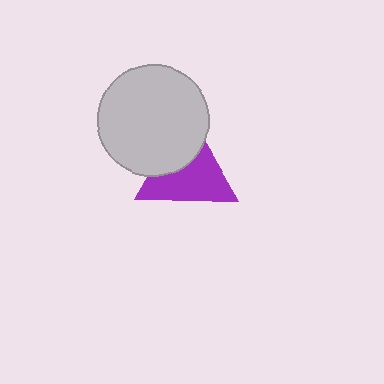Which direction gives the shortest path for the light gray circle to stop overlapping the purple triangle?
Moving toward the upper-left gives the shortest separation.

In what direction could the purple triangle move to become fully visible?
The purple triangle could move toward the lower-right. That would shift it out from behind the light gray circle entirely.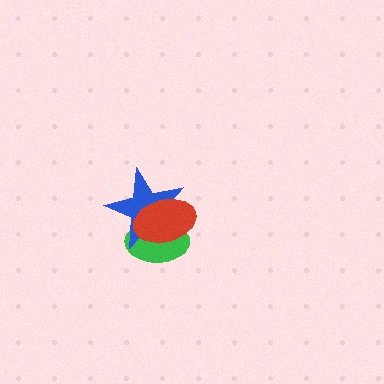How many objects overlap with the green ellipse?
2 objects overlap with the green ellipse.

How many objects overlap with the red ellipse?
2 objects overlap with the red ellipse.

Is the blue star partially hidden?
Yes, it is partially covered by another shape.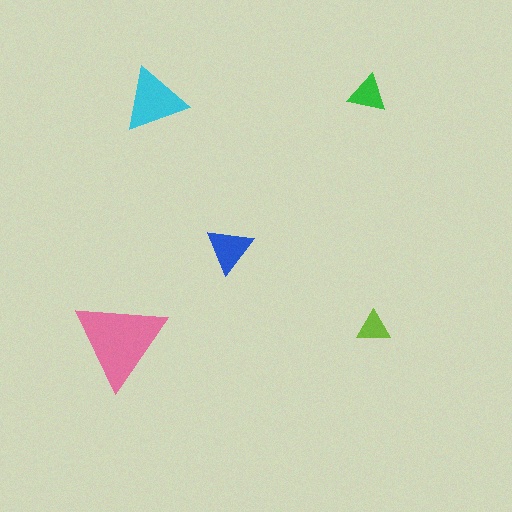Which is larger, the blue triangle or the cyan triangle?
The cyan one.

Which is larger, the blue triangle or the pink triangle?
The pink one.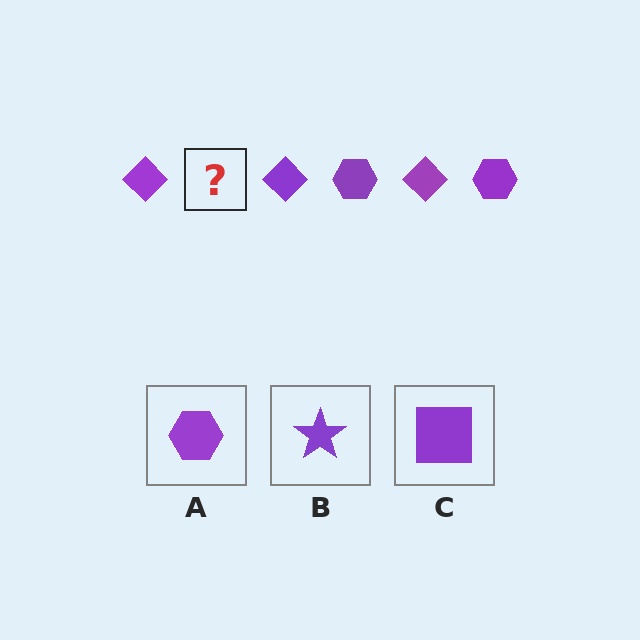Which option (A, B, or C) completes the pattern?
A.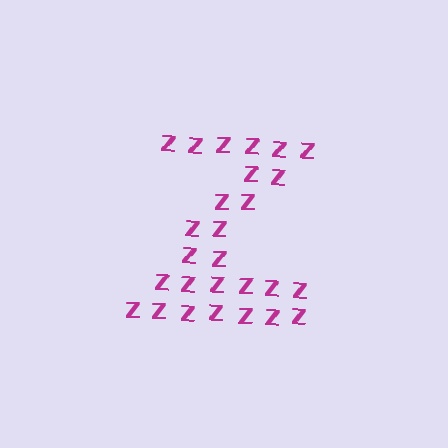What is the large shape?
The large shape is the letter Z.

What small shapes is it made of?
It is made of small letter Z's.